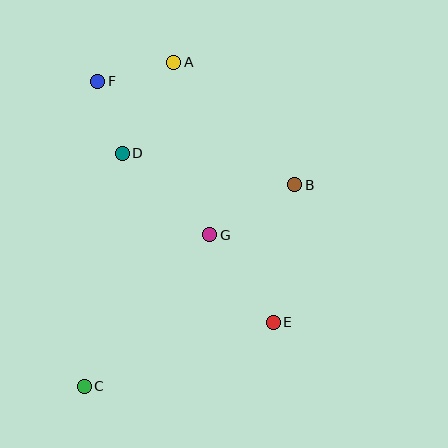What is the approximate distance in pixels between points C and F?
The distance between C and F is approximately 305 pixels.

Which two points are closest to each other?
Points D and F are closest to each other.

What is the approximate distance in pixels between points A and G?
The distance between A and G is approximately 176 pixels.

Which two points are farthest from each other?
Points A and C are farthest from each other.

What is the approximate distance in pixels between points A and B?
The distance between A and B is approximately 172 pixels.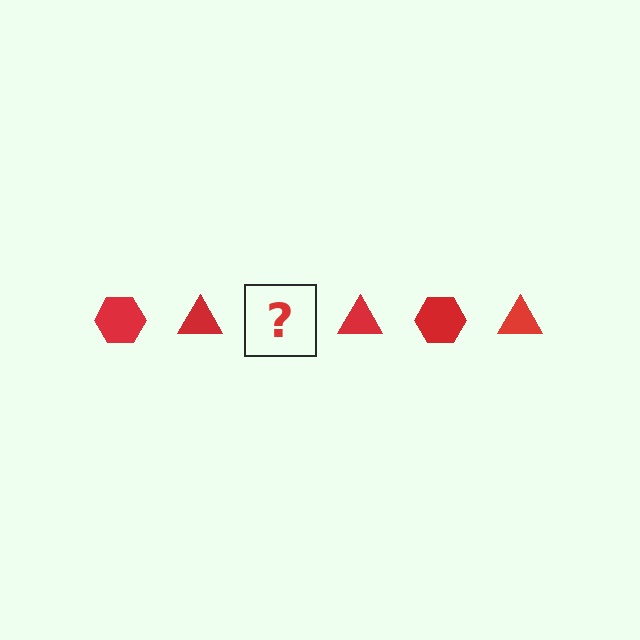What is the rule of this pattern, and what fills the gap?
The rule is that the pattern cycles through hexagon, triangle shapes in red. The gap should be filled with a red hexagon.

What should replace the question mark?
The question mark should be replaced with a red hexagon.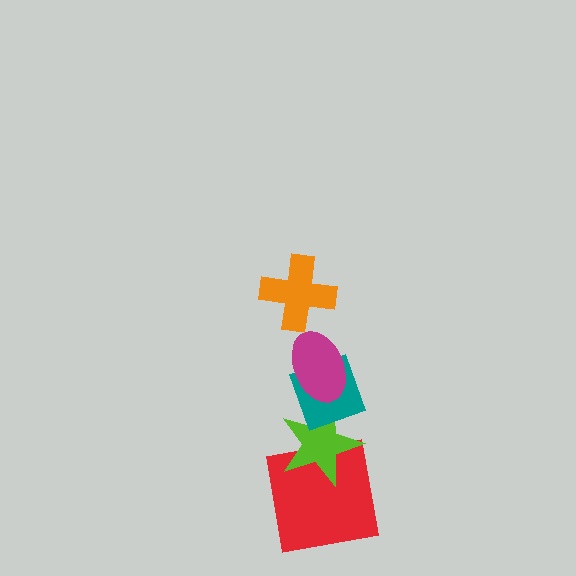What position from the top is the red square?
The red square is 5th from the top.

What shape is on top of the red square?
The lime star is on top of the red square.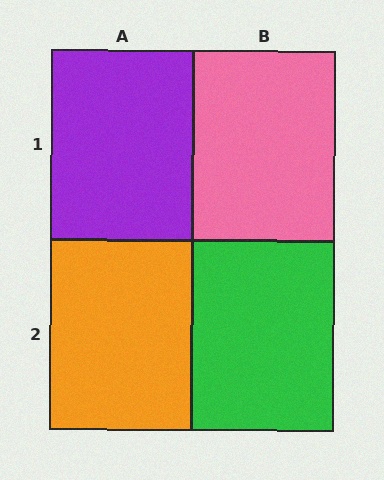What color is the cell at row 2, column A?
Orange.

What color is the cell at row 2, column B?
Green.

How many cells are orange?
1 cell is orange.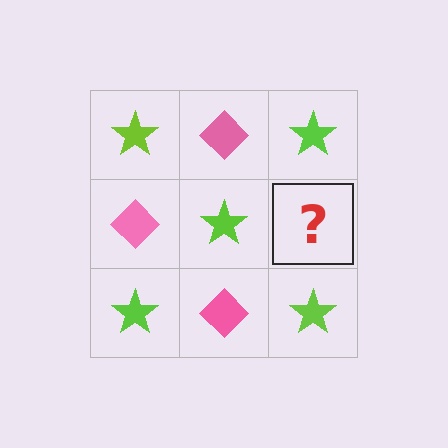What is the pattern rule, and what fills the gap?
The rule is that it alternates lime star and pink diamond in a checkerboard pattern. The gap should be filled with a pink diamond.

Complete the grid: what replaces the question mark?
The question mark should be replaced with a pink diamond.